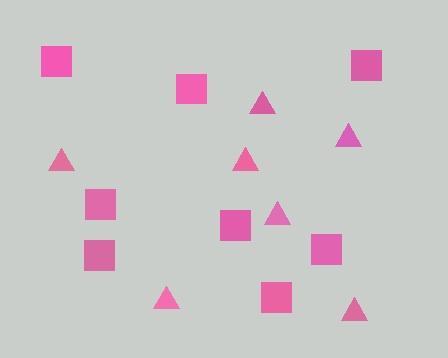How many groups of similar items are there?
There are 2 groups: one group of squares (8) and one group of triangles (7).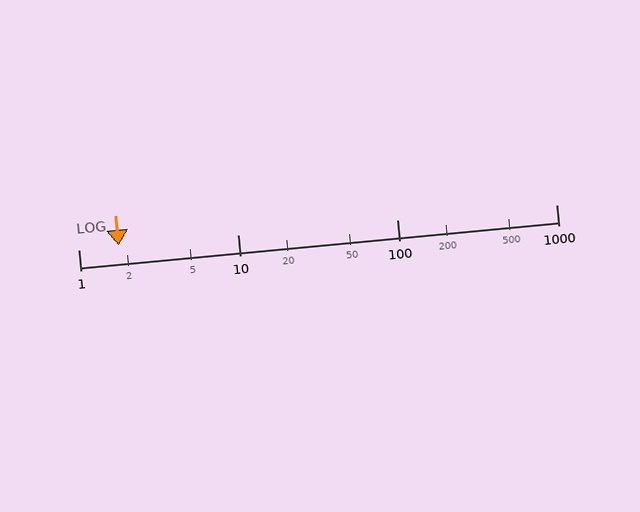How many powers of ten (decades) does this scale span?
The scale spans 3 decades, from 1 to 1000.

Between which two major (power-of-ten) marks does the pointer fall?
The pointer is between 1 and 10.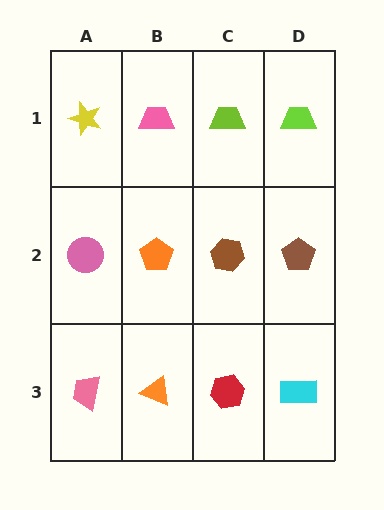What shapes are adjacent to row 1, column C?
A brown hexagon (row 2, column C), a pink trapezoid (row 1, column B), a lime trapezoid (row 1, column D).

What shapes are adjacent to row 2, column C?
A lime trapezoid (row 1, column C), a red hexagon (row 3, column C), an orange pentagon (row 2, column B), a brown pentagon (row 2, column D).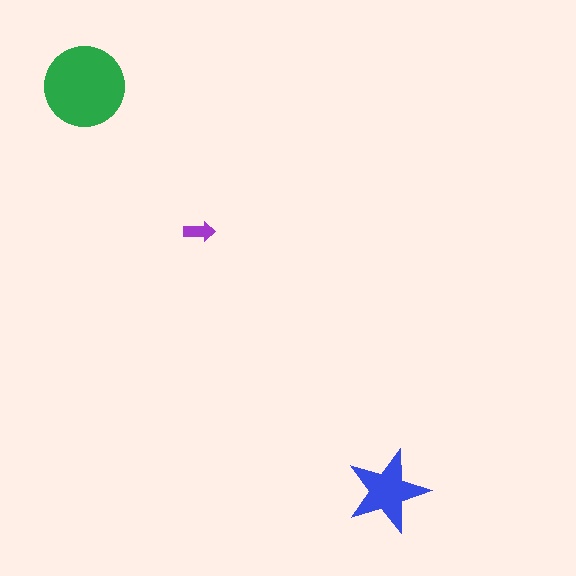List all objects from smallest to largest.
The purple arrow, the blue star, the green circle.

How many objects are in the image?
There are 3 objects in the image.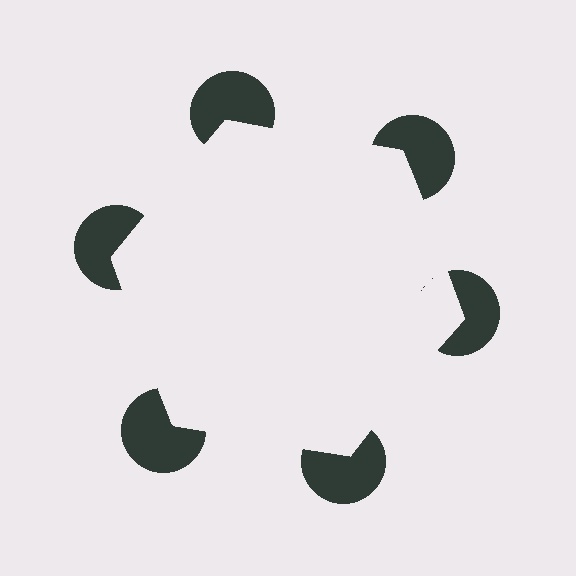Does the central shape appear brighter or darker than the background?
It typically appears slightly brighter than the background, even though no actual brightness change is drawn.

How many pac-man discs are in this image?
There are 6 — one at each vertex of the illusory hexagon.